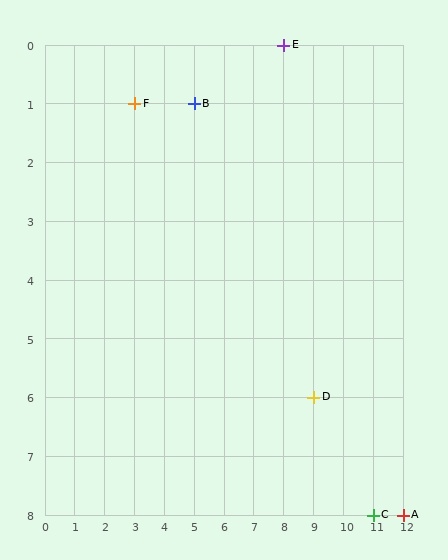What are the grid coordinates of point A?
Point A is at grid coordinates (12, 8).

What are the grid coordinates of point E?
Point E is at grid coordinates (8, 0).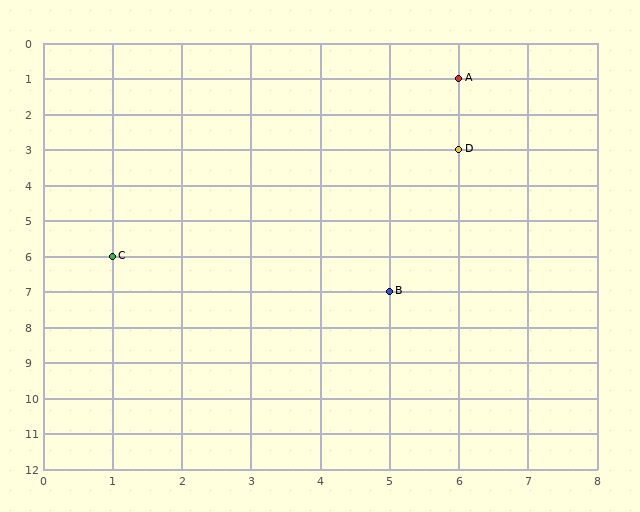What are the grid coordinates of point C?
Point C is at grid coordinates (1, 6).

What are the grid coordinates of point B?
Point B is at grid coordinates (5, 7).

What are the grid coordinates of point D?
Point D is at grid coordinates (6, 3).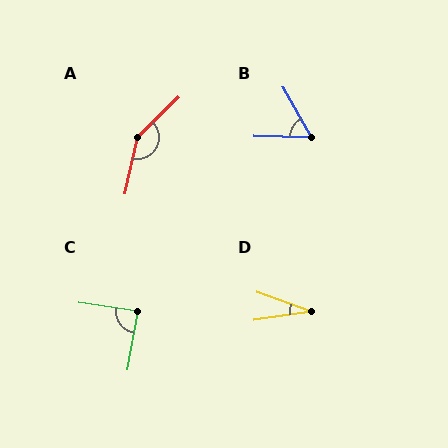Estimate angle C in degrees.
Approximately 88 degrees.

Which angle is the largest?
A, at approximately 147 degrees.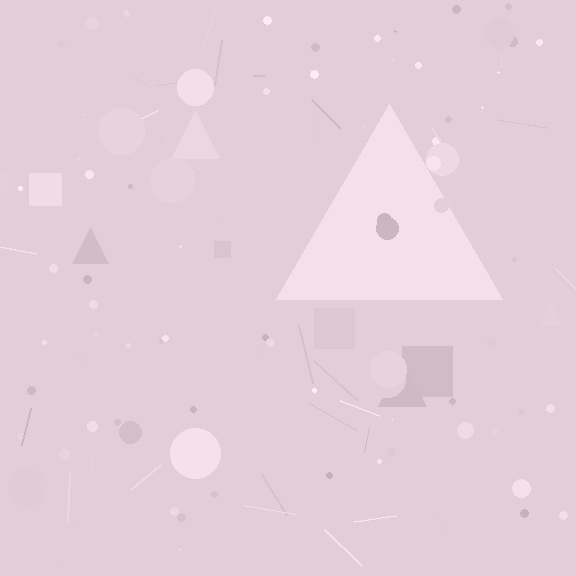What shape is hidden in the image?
A triangle is hidden in the image.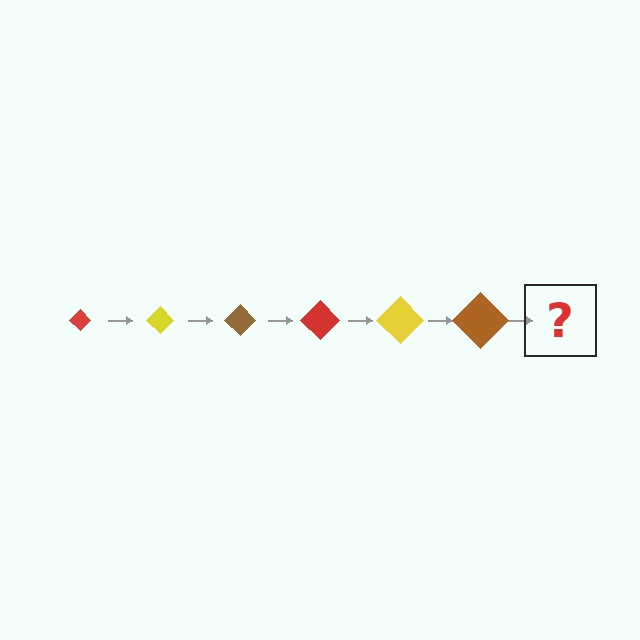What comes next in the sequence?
The next element should be a red diamond, larger than the previous one.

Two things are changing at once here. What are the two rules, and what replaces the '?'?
The two rules are that the diamond grows larger each step and the color cycles through red, yellow, and brown. The '?' should be a red diamond, larger than the previous one.